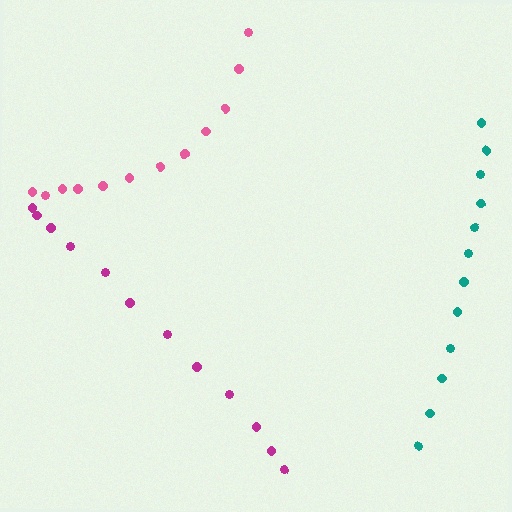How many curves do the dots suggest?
There are 3 distinct paths.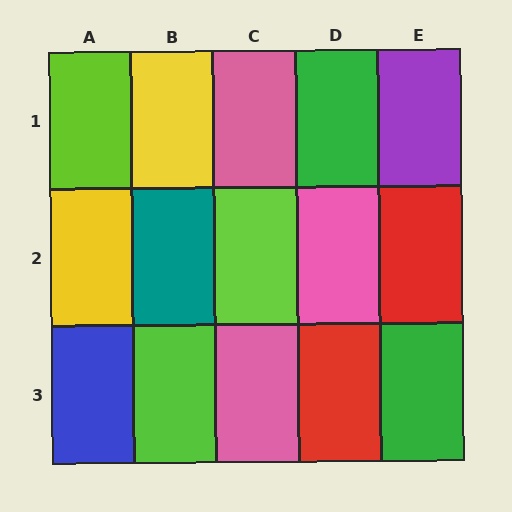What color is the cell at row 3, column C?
Pink.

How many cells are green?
2 cells are green.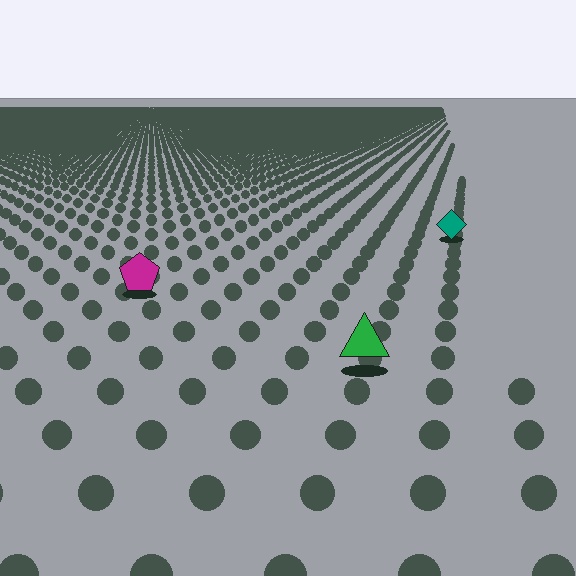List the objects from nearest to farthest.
From nearest to farthest: the green triangle, the magenta pentagon, the teal diamond.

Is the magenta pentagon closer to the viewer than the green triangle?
No. The green triangle is closer — you can tell from the texture gradient: the ground texture is coarser near it.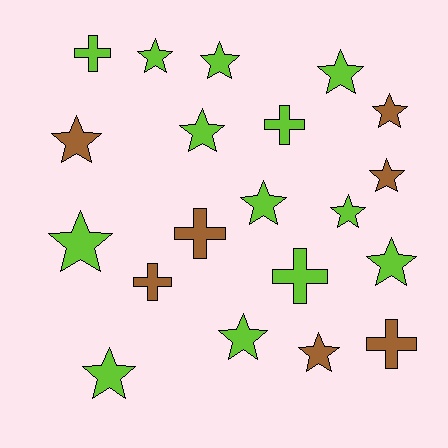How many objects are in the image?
There are 20 objects.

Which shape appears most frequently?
Star, with 14 objects.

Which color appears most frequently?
Lime, with 13 objects.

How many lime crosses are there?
There are 3 lime crosses.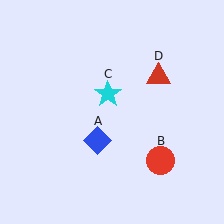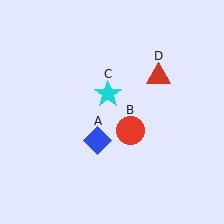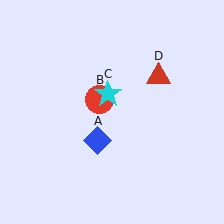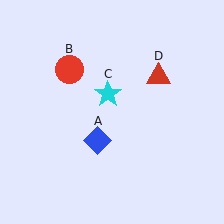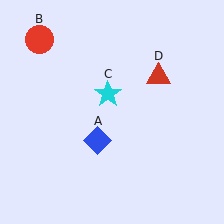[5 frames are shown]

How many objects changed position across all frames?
1 object changed position: red circle (object B).